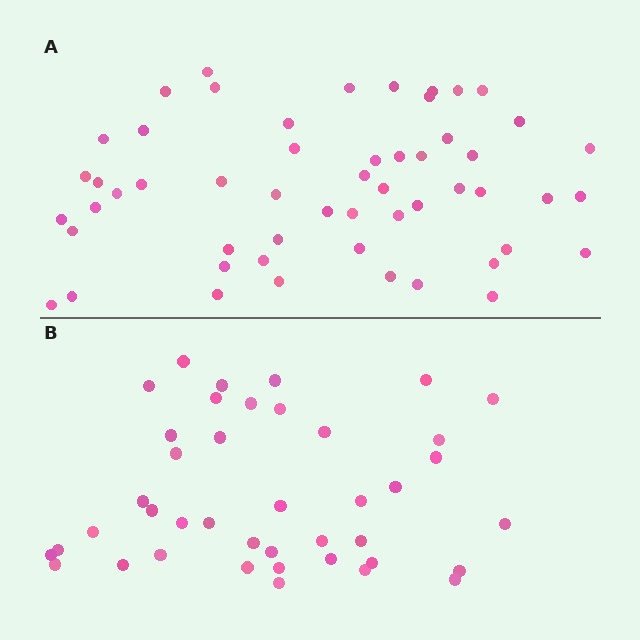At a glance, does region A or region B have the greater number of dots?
Region A (the top region) has more dots.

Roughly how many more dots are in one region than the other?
Region A has approximately 15 more dots than region B.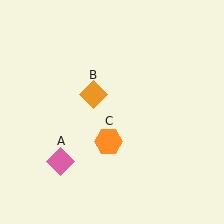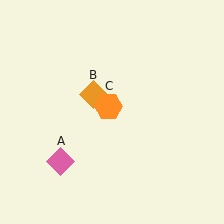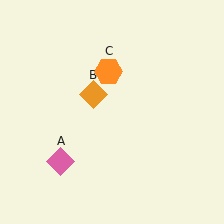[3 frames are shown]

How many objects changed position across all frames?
1 object changed position: orange hexagon (object C).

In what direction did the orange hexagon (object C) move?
The orange hexagon (object C) moved up.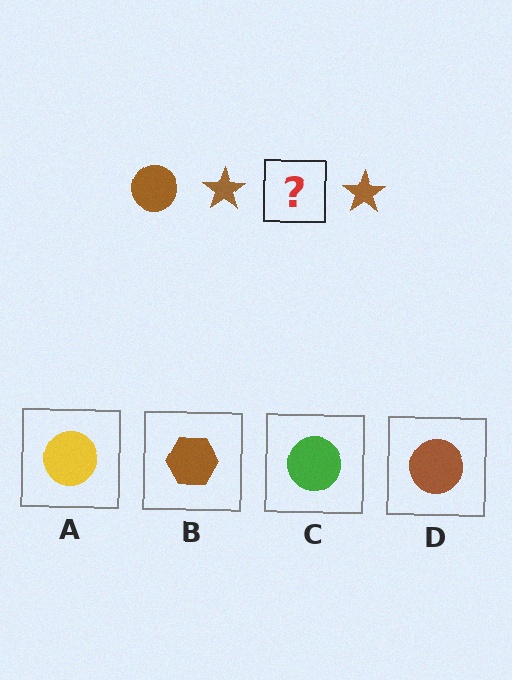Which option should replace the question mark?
Option D.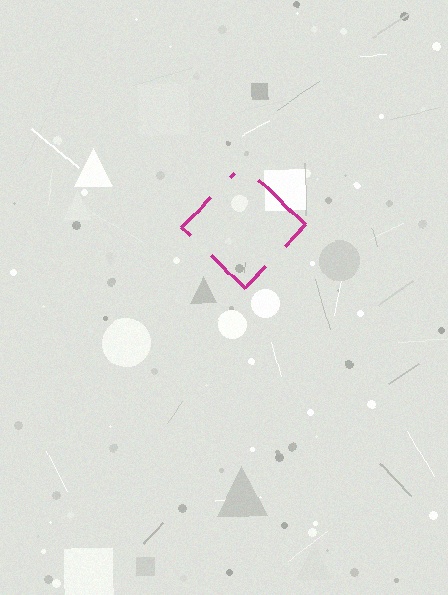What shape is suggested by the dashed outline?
The dashed outline suggests a diamond.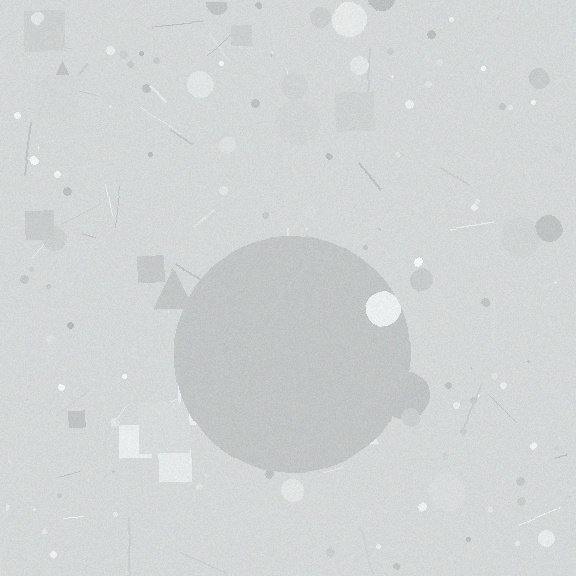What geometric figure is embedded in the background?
A circle is embedded in the background.